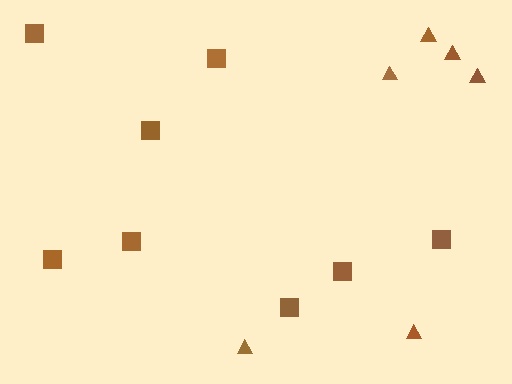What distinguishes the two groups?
There are 2 groups: one group of triangles (6) and one group of squares (8).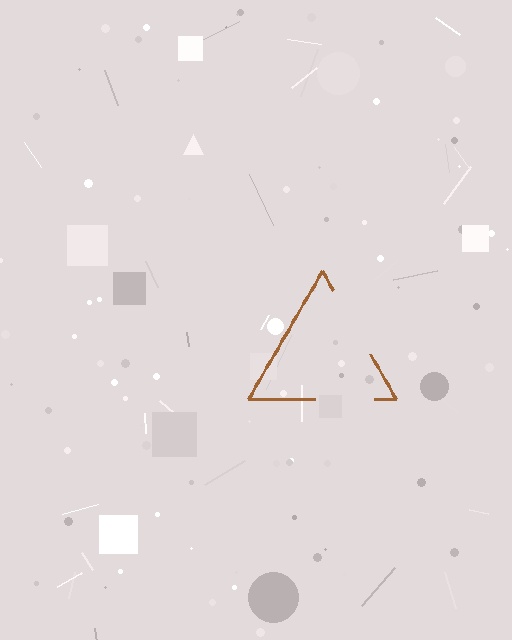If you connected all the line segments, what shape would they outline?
They would outline a triangle.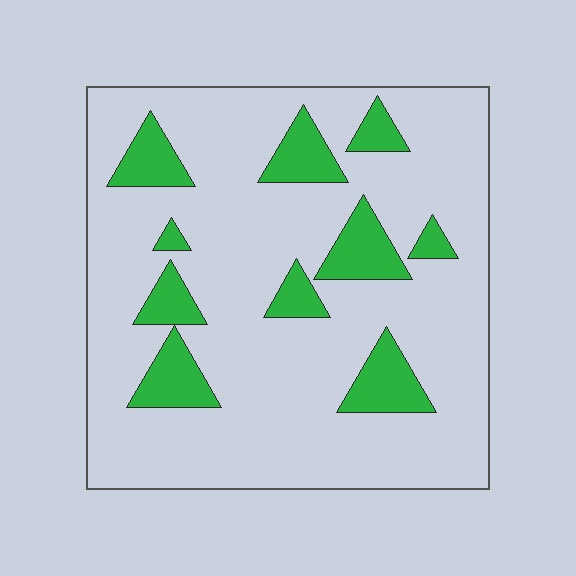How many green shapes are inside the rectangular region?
10.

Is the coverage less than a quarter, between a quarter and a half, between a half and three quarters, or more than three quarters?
Less than a quarter.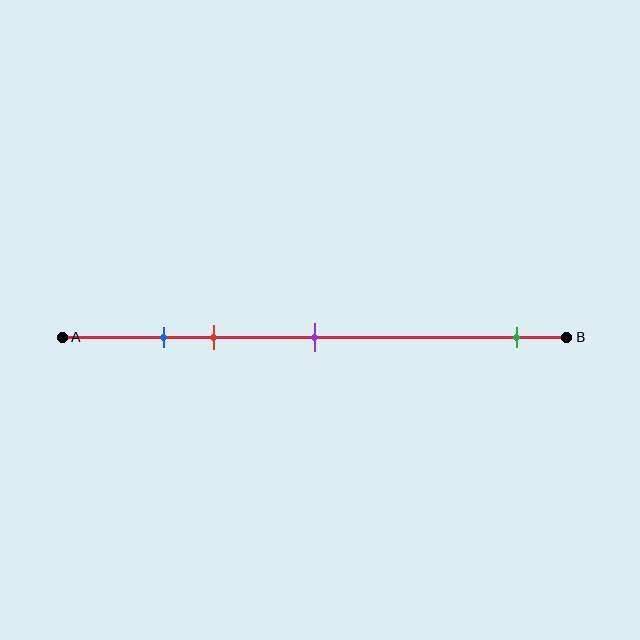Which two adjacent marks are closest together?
The blue and red marks are the closest adjacent pair.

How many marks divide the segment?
There are 4 marks dividing the segment.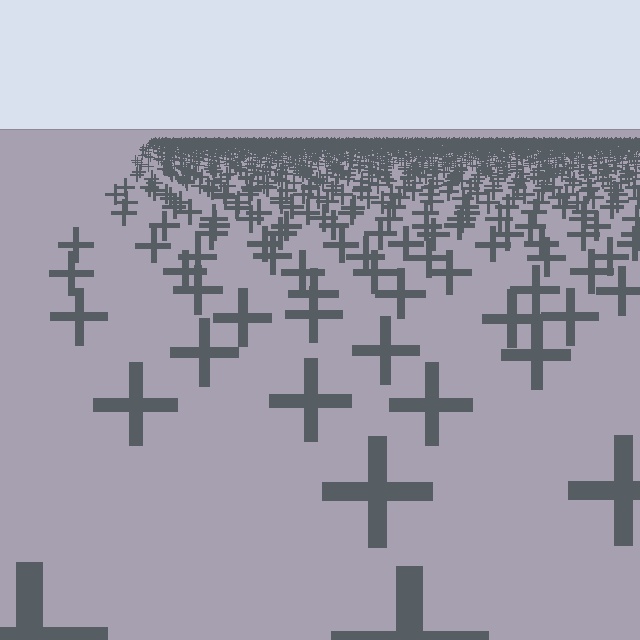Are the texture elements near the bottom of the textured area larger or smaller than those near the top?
Larger. Near the bottom, elements are closer to the viewer and appear at a bigger on-screen size.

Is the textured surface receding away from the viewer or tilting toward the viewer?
The surface is receding away from the viewer. Texture elements get smaller and denser toward the top.